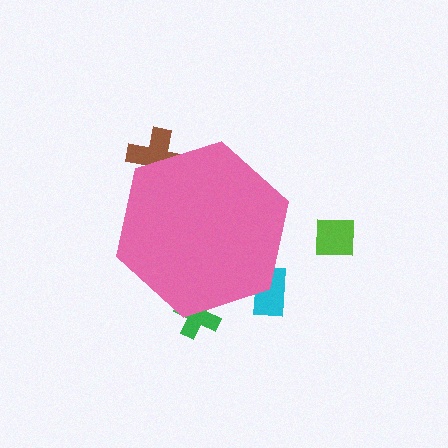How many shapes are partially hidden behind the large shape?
3 shapes are partially hidden.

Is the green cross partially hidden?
Yes, the green cross is partially hidden behind the pink hexagon.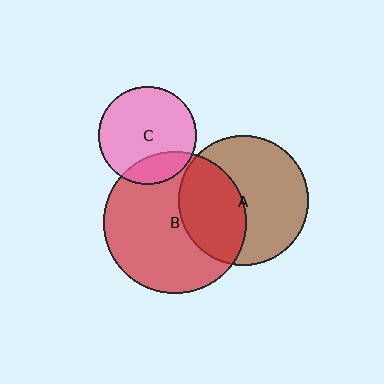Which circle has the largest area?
Circle B (red).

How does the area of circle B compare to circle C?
Approximately 2.1 times.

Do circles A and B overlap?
Yes.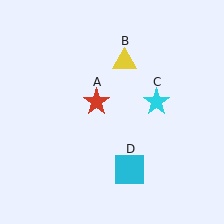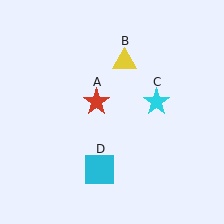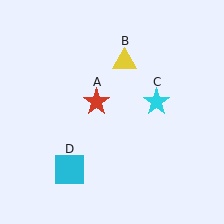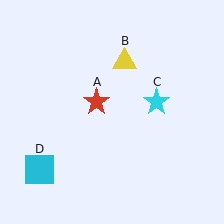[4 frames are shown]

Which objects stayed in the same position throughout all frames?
Red star (object A) and yellow triangle (object B) and cyan star (object C) remained stationary.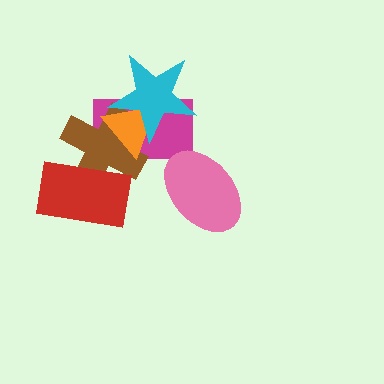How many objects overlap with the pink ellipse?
0 objects overlap with the pink ellipse.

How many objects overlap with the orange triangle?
3 objects overlap with the orange triangle.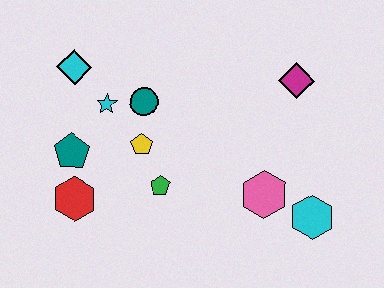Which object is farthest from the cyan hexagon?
The cyan diamond is farthest from the cyan hexagon.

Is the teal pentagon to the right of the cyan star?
No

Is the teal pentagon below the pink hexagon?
No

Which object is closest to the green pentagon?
The yellow pentagon is closest to the green pentagon.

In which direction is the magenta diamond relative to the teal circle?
The magenta diamond is to the right of the teal circle.